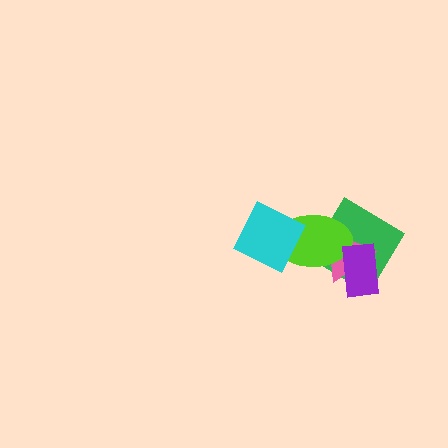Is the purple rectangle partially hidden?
No, no other shape covers it.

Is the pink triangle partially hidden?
Yes, it is partially covered by another shape.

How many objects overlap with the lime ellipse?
4 objects overlap with the lime ellipse.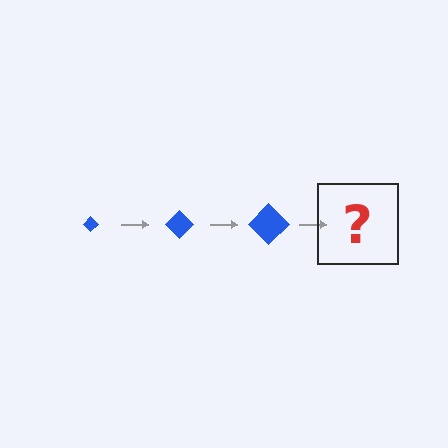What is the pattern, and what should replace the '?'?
The pattern is that the diamond gets progressively larger each step. The '?' should be a blue diamond, larger than the previous one.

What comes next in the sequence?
The next element should be a blue diamond, larger than the previous one.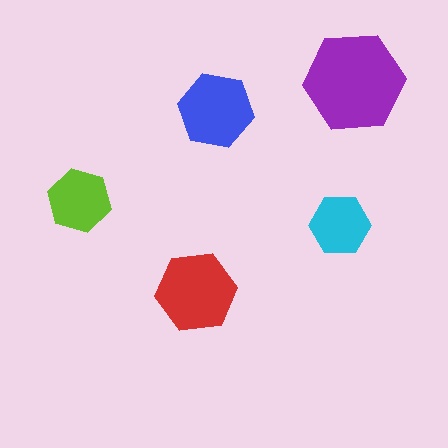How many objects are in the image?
There are 5 objects in the image.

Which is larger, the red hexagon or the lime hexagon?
The red one.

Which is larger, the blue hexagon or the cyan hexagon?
The blue one.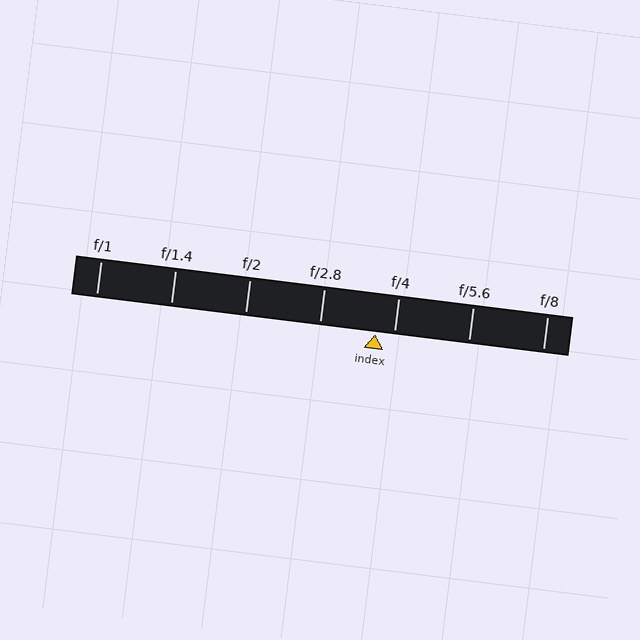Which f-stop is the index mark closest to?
The index mark is closest to f/4.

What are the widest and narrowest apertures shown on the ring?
The widest aperture shown is f/1 and the narrowest is f/8.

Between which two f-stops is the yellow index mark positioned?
The index mark is between f/2.8 and f/4.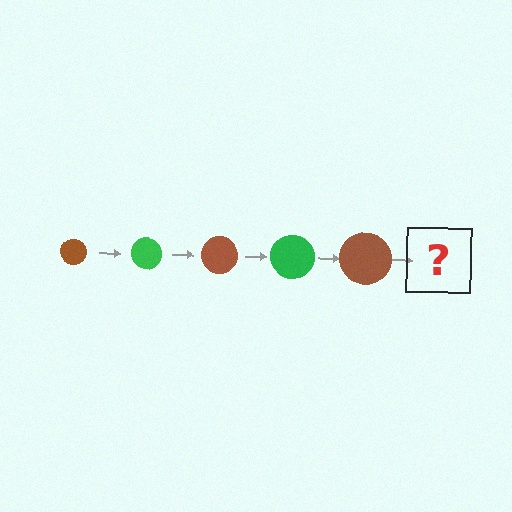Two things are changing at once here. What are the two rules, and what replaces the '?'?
The two rules are that the circle grows larger each step and the color cycles through brown and green. The '?' should be a green circle, larger than the previous one.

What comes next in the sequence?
The next element should be a green circle, larger than the previous one.